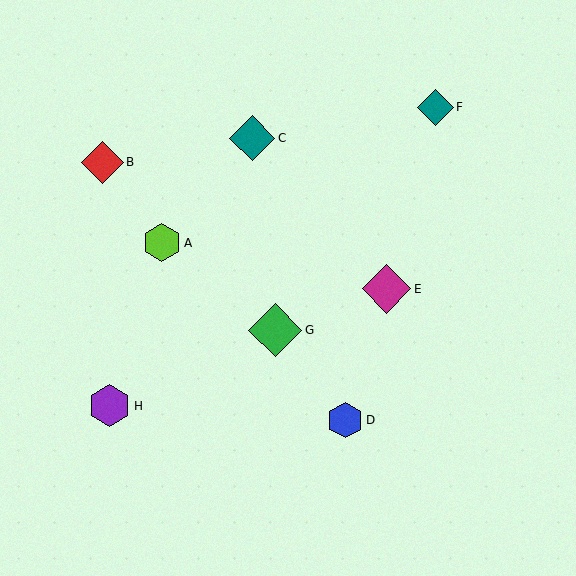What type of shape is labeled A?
Shape A is a lime hexagon.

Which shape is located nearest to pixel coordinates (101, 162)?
The red diamond (labeled B) at (102, 162) is nearest to that location.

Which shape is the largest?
The green diamond (labeled G) is the largest.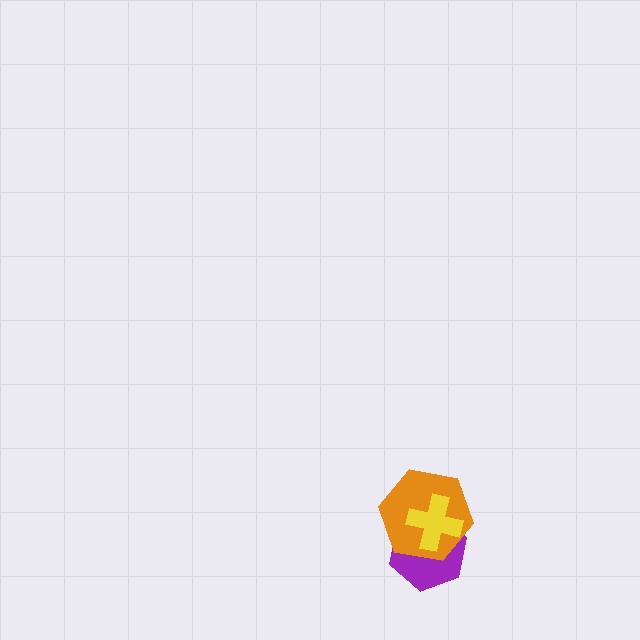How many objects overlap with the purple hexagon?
2 objects overlap with the purple hexagon.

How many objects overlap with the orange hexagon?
2 objects overlap with the orange hexagon.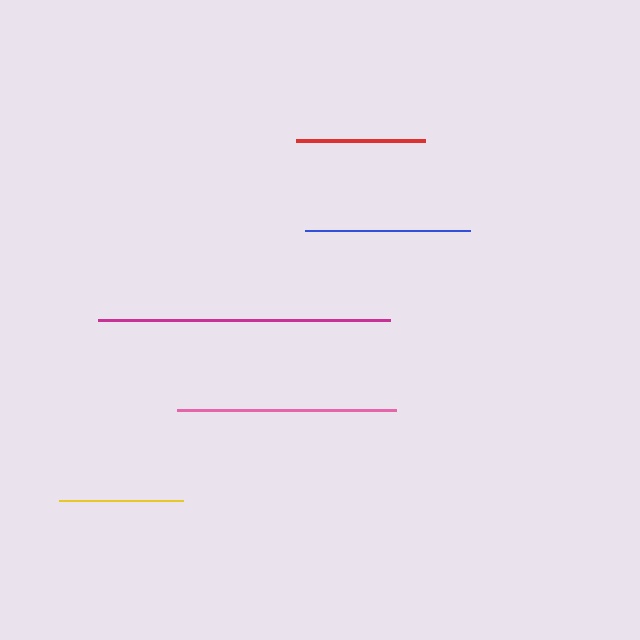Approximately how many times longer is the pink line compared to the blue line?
The pink line is approximately 1.3 times the length of the blue line.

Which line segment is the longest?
The magenta line is the longest at approximately 292 pixels.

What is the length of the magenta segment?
The magenta segment is approximately 292 pixels long.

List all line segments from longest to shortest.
From longest to shortest: magenta, pink, blue, red, yellow.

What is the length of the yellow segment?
The yellow segment is approximately 124 pixels long.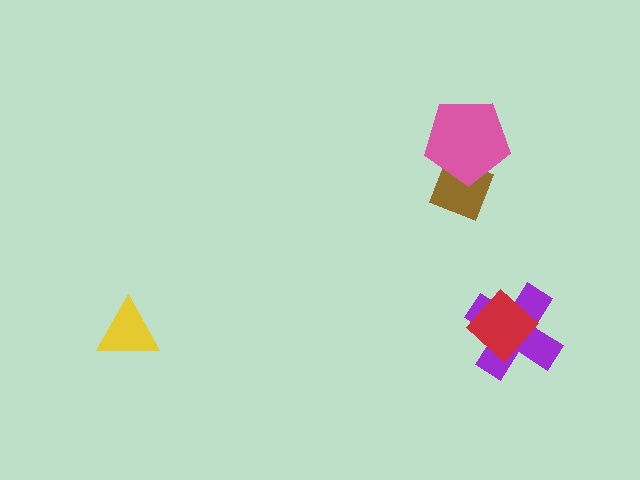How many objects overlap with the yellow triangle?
0 objects overlap with the yellow triangle.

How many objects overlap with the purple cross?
1 object overlaps with the purple cross.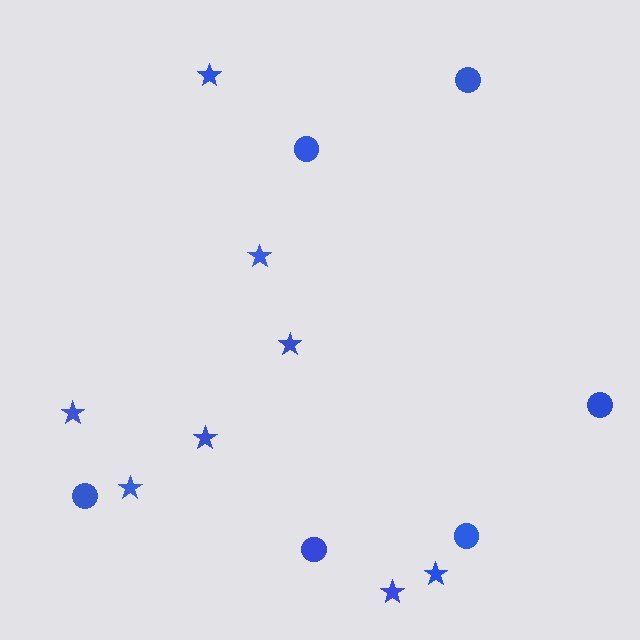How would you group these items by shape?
There are 2 groups: one group of stars (8) and one group of circles (6).